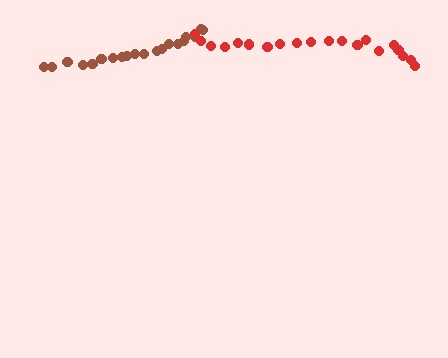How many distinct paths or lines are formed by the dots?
There are 2 distinct paths.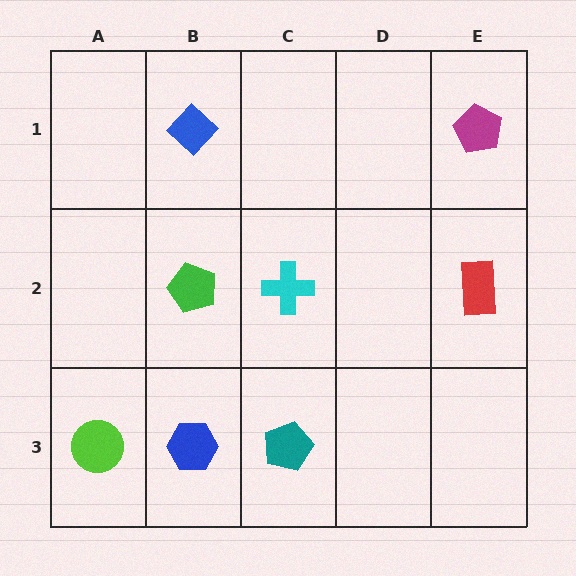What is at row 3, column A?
A lime circle.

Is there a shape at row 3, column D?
No, that cell is empty.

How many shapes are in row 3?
3 shapes.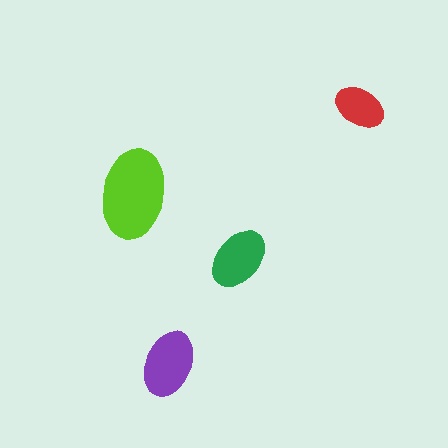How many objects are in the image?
There are 4 objects in the image.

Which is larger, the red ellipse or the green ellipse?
The green one.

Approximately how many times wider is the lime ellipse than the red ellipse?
About 2 times wider.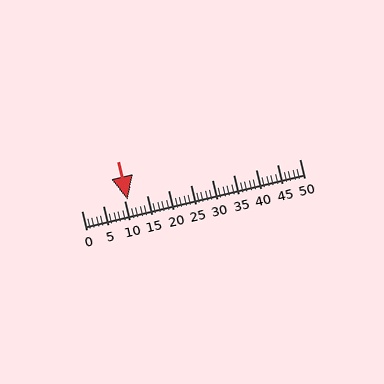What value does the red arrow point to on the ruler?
The red arrow points to approximately 11.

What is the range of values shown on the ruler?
The ruler shows values from 0 to 50.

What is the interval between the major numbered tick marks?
The major tick marks are spaced 5 units apart.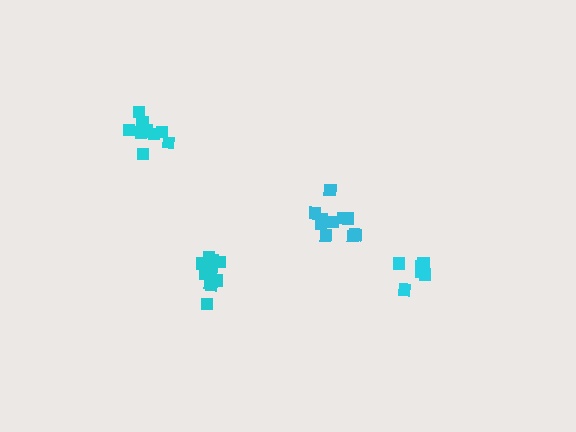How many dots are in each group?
Group 1: 10 dots, Group 2: 11 dots, Group 3: 10 dots, Group 4: 6 dots (37 total).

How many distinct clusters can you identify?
There are 4 distinct clusters.